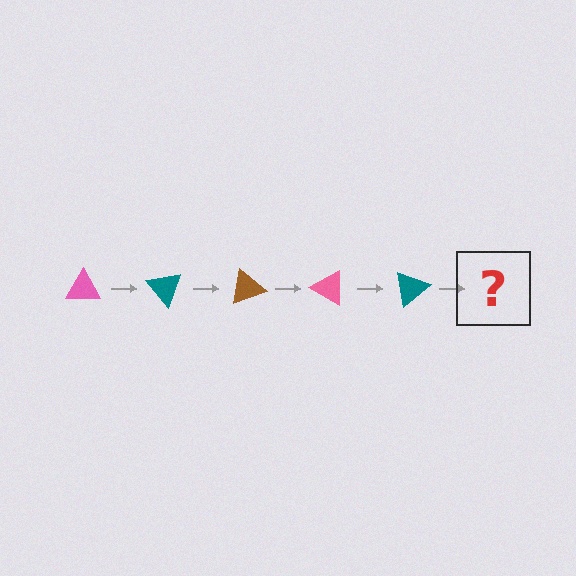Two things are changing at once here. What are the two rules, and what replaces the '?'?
The two rules are that it rotates 50 degrees each step and the color cycles through pink, teal, and brown. The '?' should be a brown triangle, rotated 250 degrees from the start.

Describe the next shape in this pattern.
It should be a brown triangle, rotated 250 degrees from the start.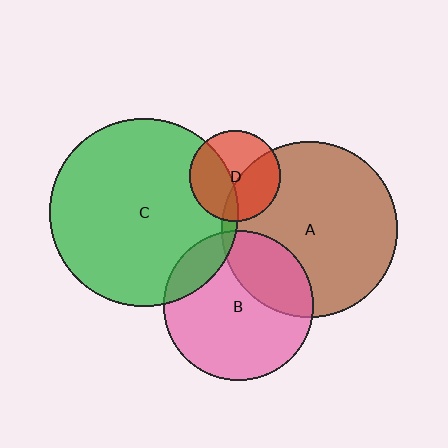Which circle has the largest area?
Circle C (green).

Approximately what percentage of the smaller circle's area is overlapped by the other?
Approximately 30%.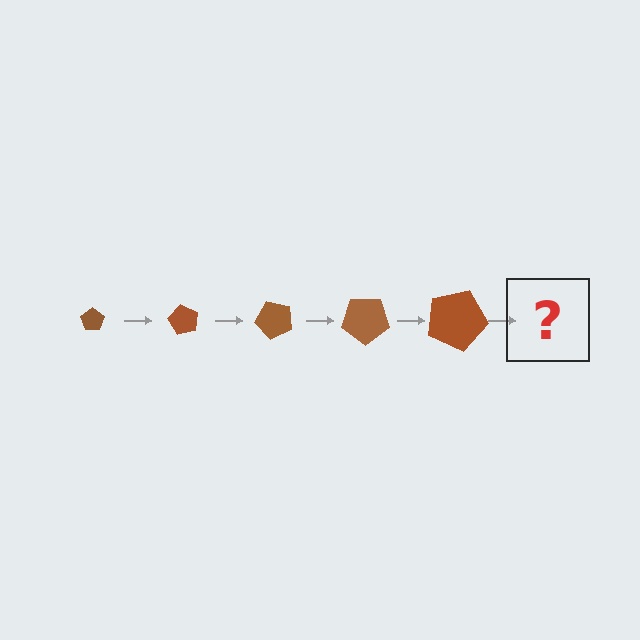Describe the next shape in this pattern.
It should be a pentagon, larger than the previous one and rotated 300 degrees from the start.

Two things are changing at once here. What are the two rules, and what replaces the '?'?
The two rules are that the pentagon grows larger each step and it rotates 60 degrees each step. The '?' should be a pentagon, larger than the previous one and rotated 300 degrees from the start.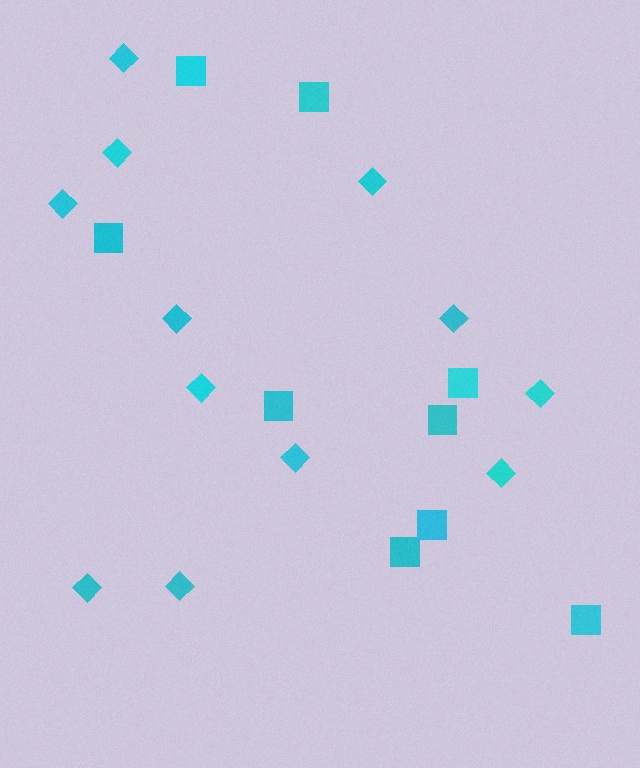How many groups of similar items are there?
There are 2 groups: one group of diamonds (12) and one group of squares (9).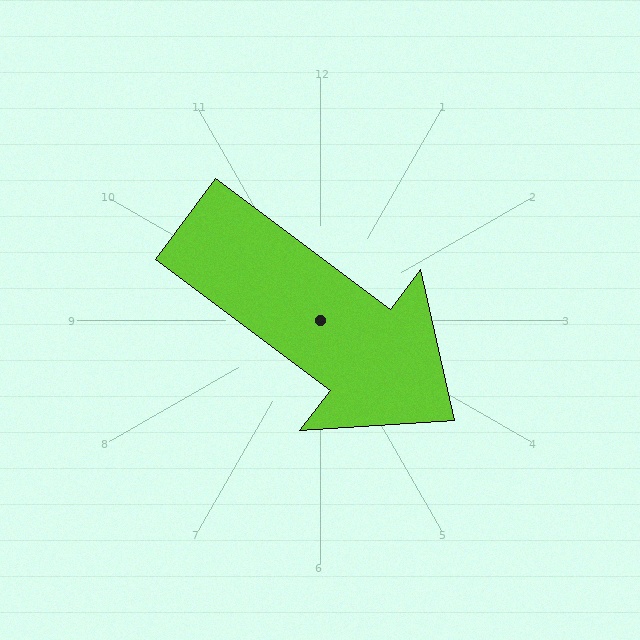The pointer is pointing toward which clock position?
Roughly 4 o'clock.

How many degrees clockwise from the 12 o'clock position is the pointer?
Approximately 127 degrees.